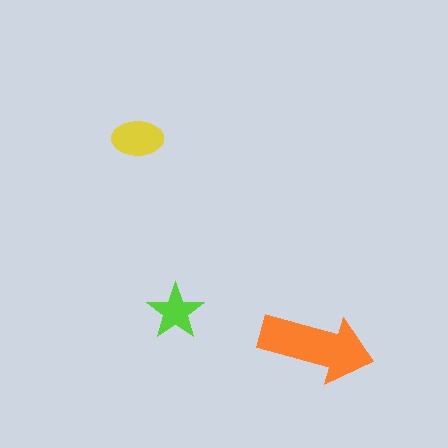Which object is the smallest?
The lime star.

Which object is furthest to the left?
The yellow ellipse is leftmost.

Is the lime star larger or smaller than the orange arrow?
Smaller.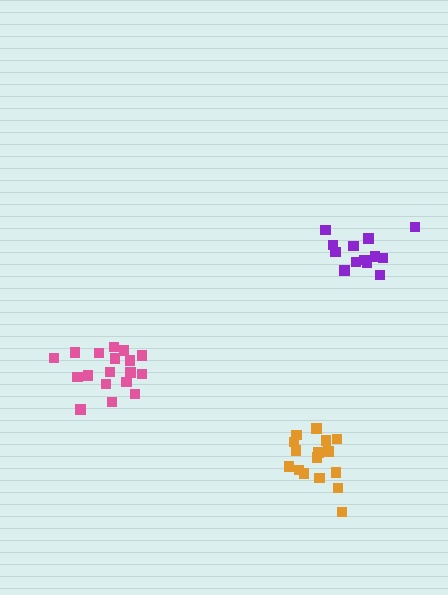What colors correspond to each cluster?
The clusters are colored: pink, purple, orange.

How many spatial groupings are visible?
There are 3 spatial groupings.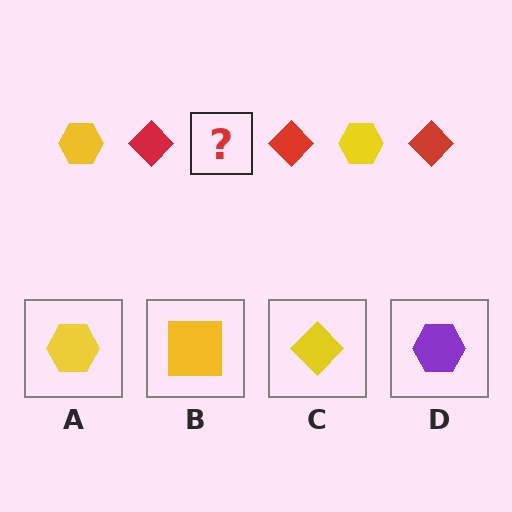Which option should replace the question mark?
Option A.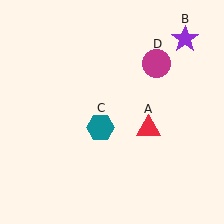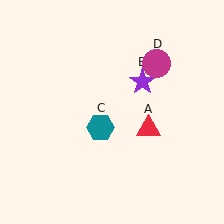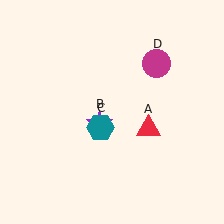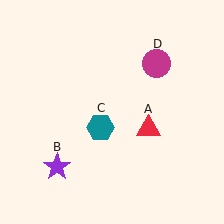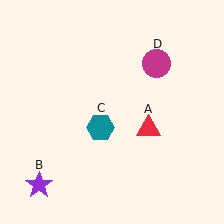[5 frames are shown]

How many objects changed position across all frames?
1 object changed position: purple star (object B).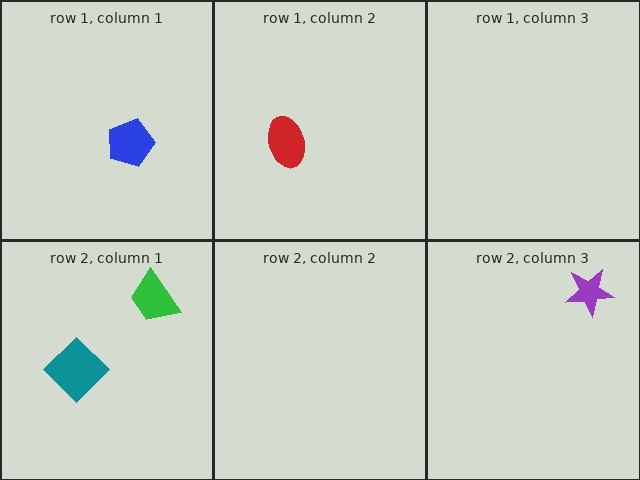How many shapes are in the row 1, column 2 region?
1.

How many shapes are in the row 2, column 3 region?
1.